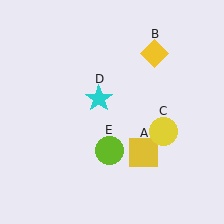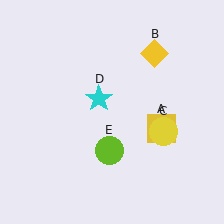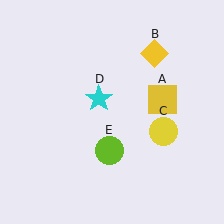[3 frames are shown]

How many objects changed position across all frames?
1 object changed position: yellow square (object A).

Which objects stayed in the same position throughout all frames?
Yellow diamond (object B) and yellow circle (object C) and cyan star (object D) and lime circle (object E) remained stationary.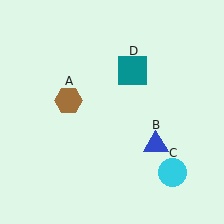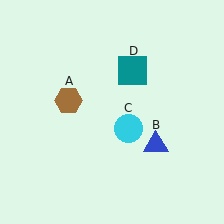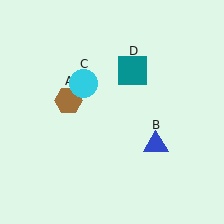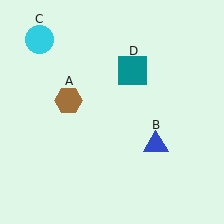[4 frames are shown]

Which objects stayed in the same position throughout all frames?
Brown hexagon (object A) and blue triangle (object B) and teal square (object D) remained stationary.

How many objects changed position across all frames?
1 object changed position: cyan circle (object C).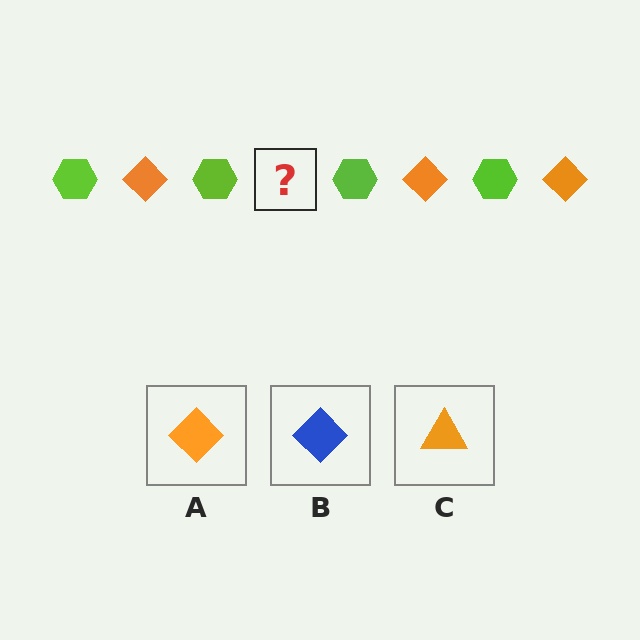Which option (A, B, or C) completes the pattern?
A.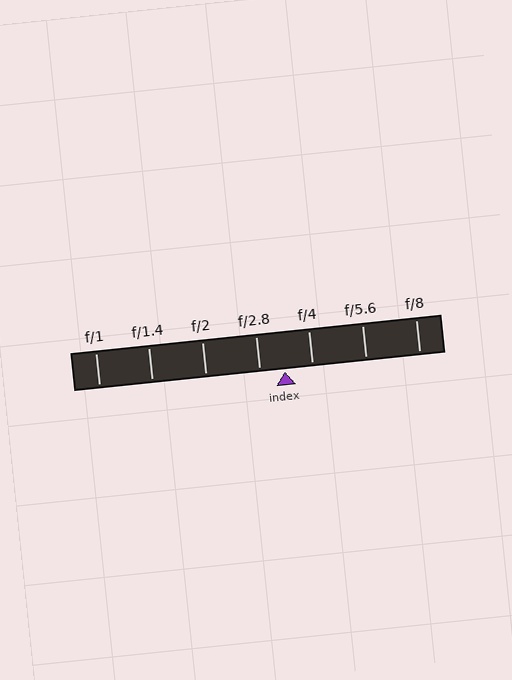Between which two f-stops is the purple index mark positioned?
The index mark is between f/2.8 and f/4.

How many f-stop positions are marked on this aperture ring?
There are 7 f-stop positions marked.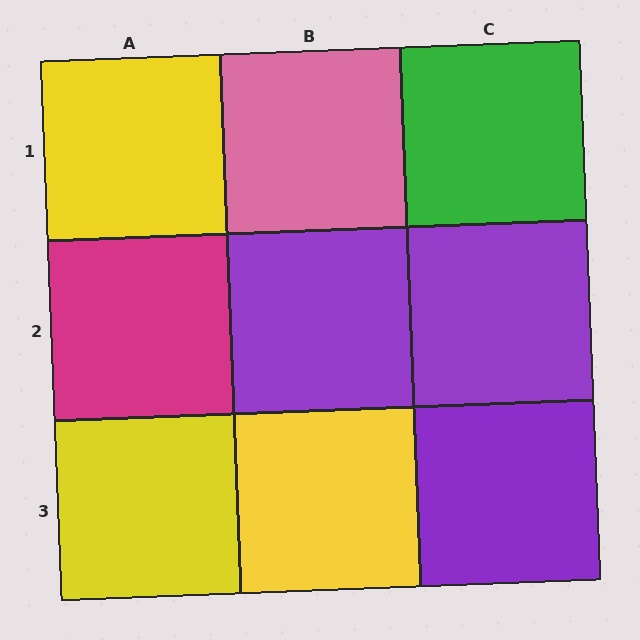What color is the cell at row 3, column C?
Purple.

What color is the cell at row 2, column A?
Magenta.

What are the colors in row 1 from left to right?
Yellow, pink, green.